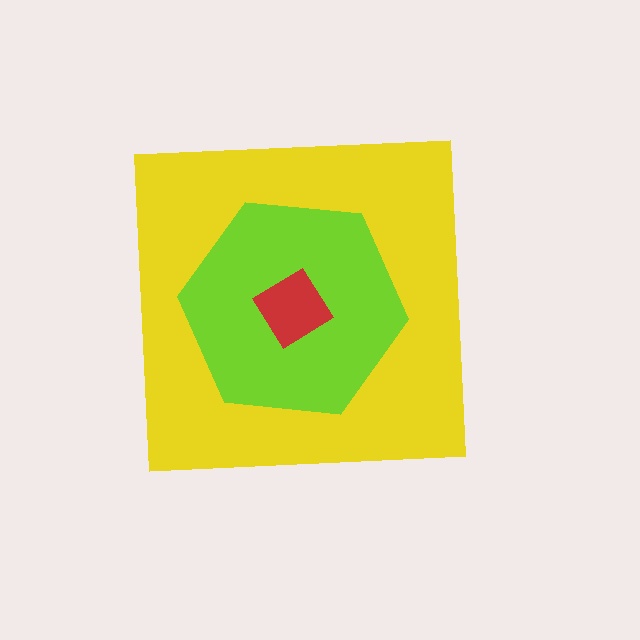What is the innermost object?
The red diamond.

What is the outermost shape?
The yellow square.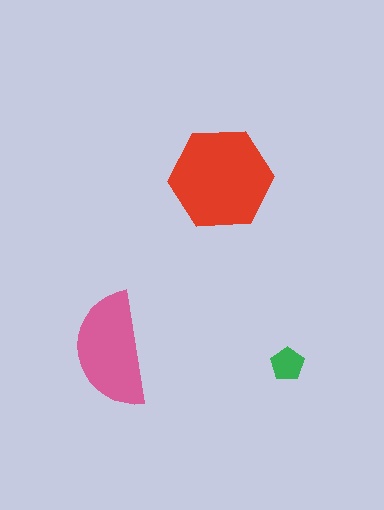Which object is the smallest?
The green pentagon.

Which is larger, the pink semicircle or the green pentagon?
The pink semicircle.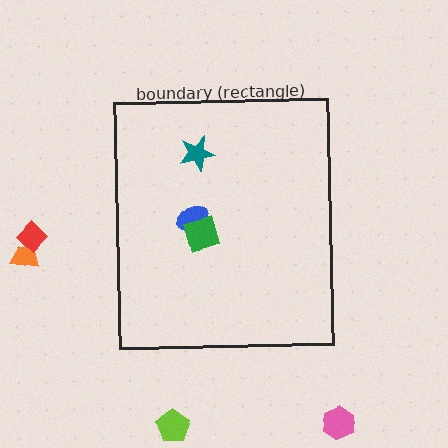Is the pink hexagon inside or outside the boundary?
Outside.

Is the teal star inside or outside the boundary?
Inside.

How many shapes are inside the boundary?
3 inside, 4 outside.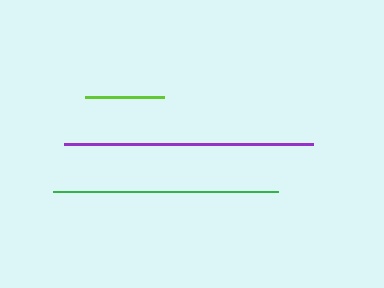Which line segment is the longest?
The purple line is the longest at approximately 249 pixels.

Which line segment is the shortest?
The lime line is the shortest at approximately 79 pixels.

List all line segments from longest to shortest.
From longest to shortest: purple, green, lime.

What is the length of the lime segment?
The lime segment is approximately 79 pixels long.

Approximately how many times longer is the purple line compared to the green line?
The purple line is approximately 1.1 times the length of the green line.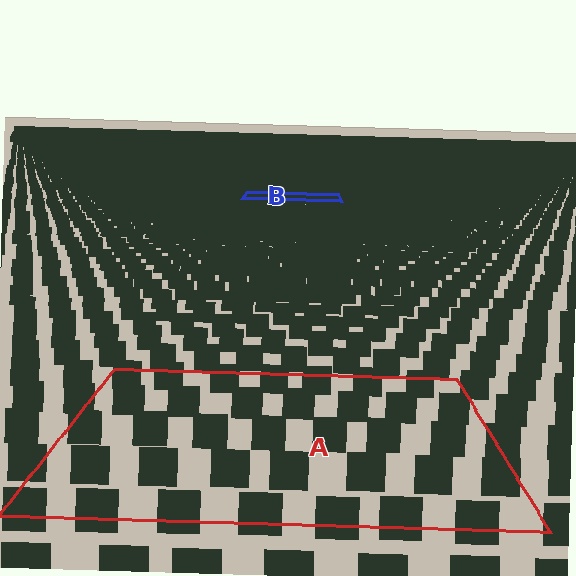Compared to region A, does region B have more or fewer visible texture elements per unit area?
Region B has more texture elements per unit area — they are packed more densely because it is farther away.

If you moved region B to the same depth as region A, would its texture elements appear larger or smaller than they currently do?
They would appear larger. At a closer depth, the same texture elements are projected at a bigger on-screen size.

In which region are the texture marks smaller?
The texture marks are smaller in region B, because it is farther away.